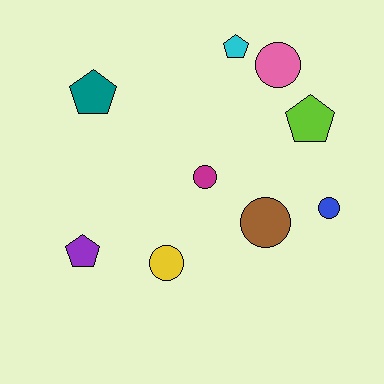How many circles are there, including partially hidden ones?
There are 5 circles.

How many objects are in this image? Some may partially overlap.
There are 9 objects.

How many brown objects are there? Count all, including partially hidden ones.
There is 1 brown object.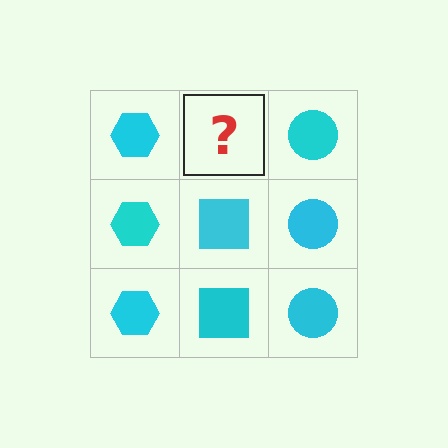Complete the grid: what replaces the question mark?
The question mark should be replaced with a cyan square.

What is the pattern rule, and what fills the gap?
The rule is that each column has a consistent shape. The gap should be filled with a cyan square.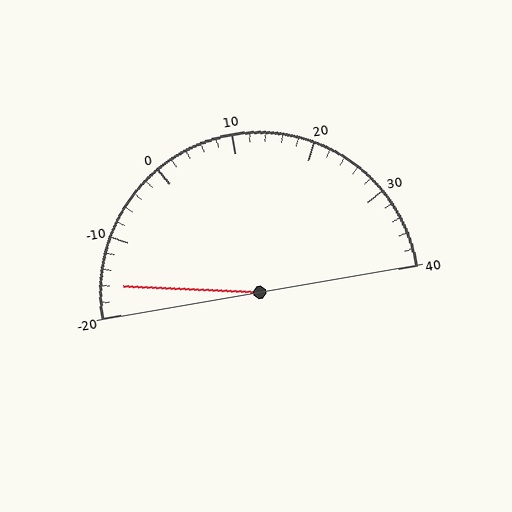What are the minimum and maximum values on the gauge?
The gauge ranges from -20 to 40.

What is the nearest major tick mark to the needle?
The nearest major tick mark is -20.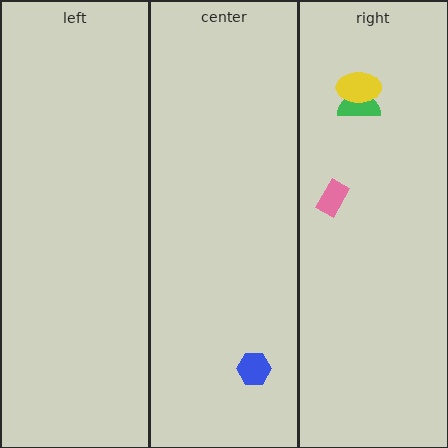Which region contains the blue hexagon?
The center region.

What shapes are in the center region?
The blue hexagon.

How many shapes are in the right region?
3.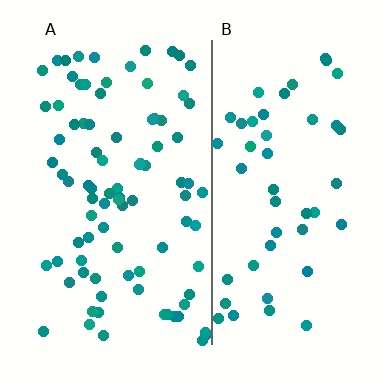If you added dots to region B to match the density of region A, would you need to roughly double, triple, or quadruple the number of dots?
Approximately double.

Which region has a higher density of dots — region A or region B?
A (the left).